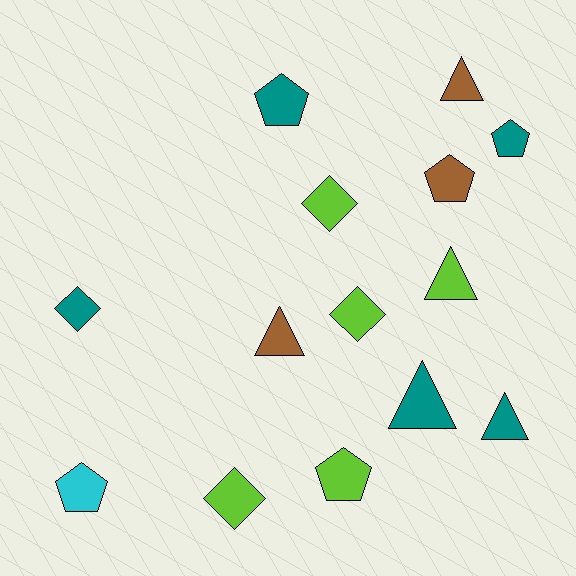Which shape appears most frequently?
Pentagon, with 5 objects.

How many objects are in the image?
There are 14 objects.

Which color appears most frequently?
Teal, with 5 objects.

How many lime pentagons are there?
There is 1 lime pentagon.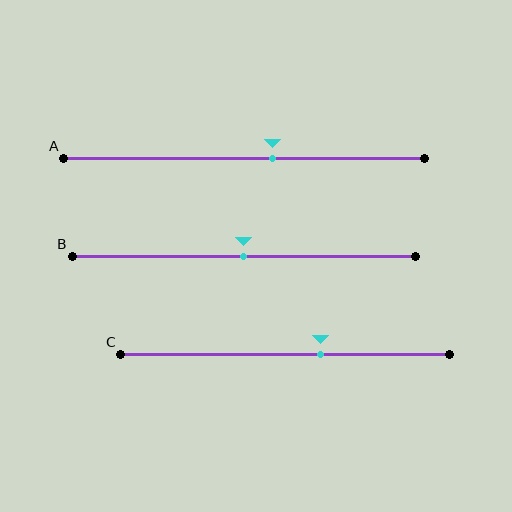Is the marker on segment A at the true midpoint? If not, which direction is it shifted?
No, the marker on segment A is shifted to the right by about 8% of the segment length.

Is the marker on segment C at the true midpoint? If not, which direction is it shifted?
No, the marker on segment C is shifted to the right by about 11% of the segment length.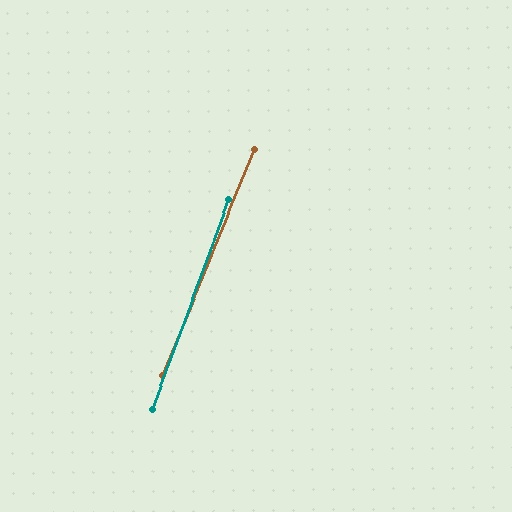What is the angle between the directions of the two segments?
Approximately 2 degrees.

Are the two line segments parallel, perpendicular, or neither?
Parallel — their directions differ by only 2.0°.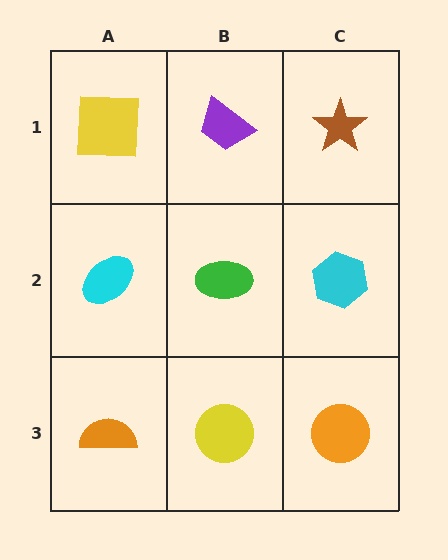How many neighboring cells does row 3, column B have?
3.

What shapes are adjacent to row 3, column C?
A cyan hexagon (row 2, column C), a yellow circle (row 3, column B).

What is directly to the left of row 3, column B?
An orange semicircle.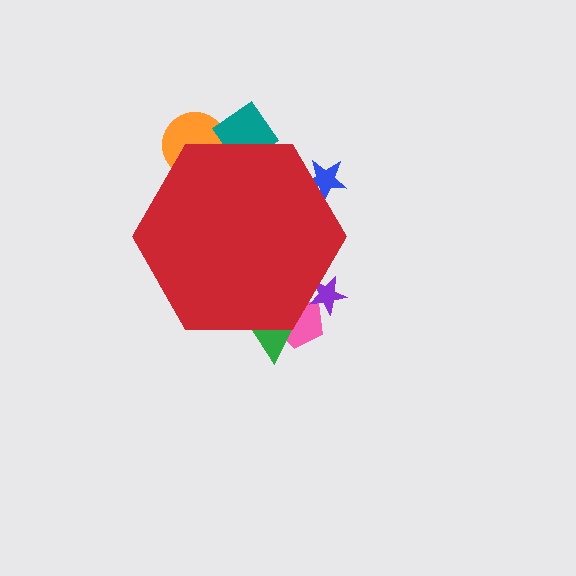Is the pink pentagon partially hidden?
Yes, the pink pentagon is partially hidden behind the red hexagon.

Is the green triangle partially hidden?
Yes, the green triangle is partially hidden behind the red hexagon.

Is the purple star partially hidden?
Yes, the purple star is partially hidden behind the red hexagon.